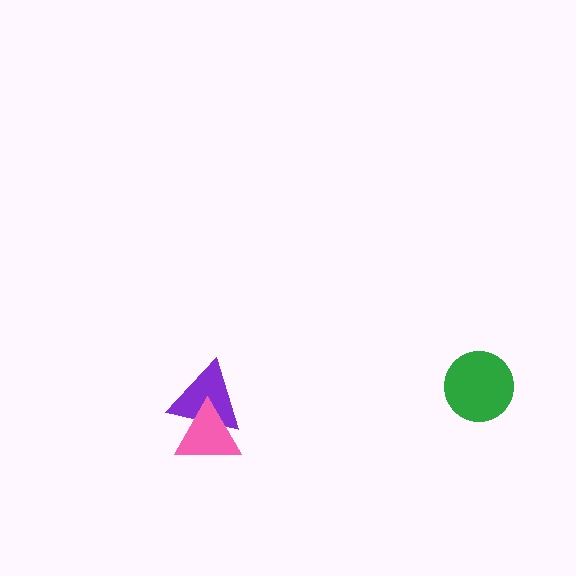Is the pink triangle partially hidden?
No, no other shape covers it.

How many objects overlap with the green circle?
0 objects overlap with the green circle.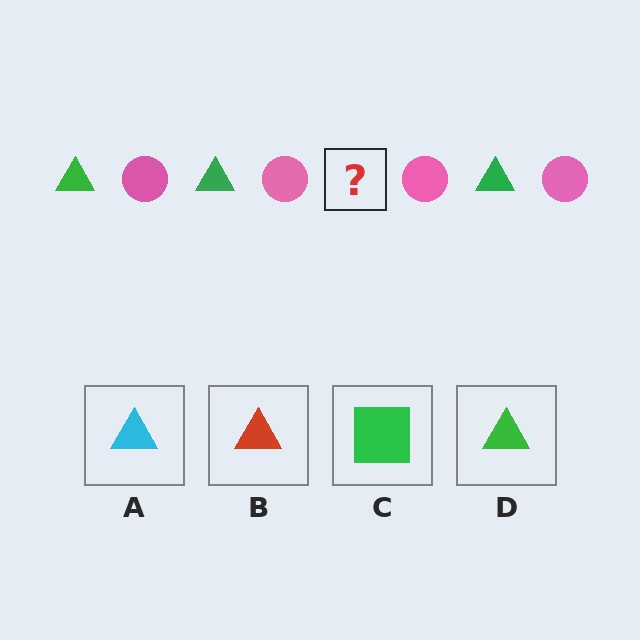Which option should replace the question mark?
Option D.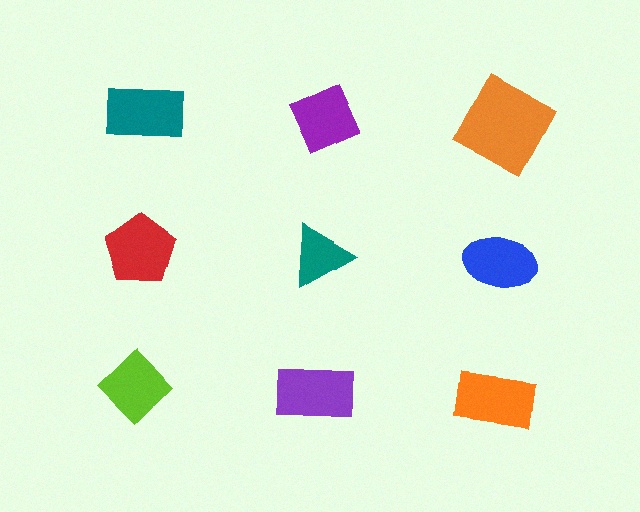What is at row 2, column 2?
A teal triangle.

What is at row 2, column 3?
A blue ellipse.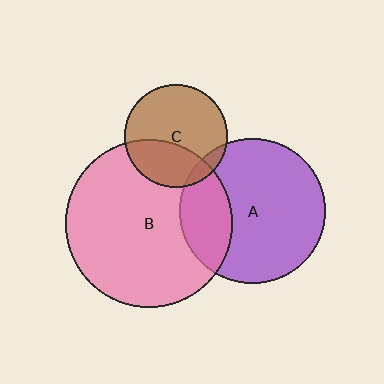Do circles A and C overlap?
Yes.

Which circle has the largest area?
Circle B (pink).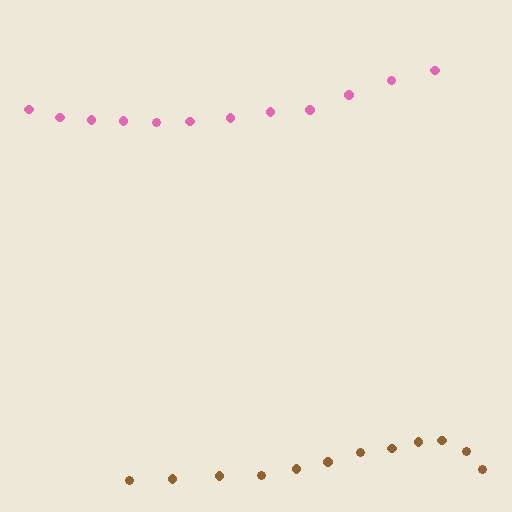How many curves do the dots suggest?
There are 2 distinct paths.